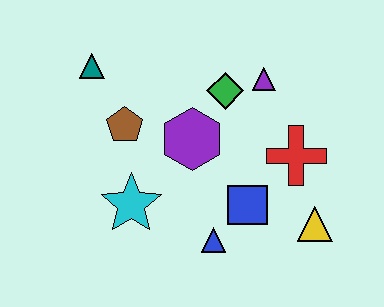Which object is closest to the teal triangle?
The brown pentagon is closest to the teal triangle.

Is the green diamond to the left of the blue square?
Yes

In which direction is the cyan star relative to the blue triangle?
The cyan star is to the left of the blue triangle.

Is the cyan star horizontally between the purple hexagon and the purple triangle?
No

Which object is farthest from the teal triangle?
The yellow triangle is farthest from the teal triangle.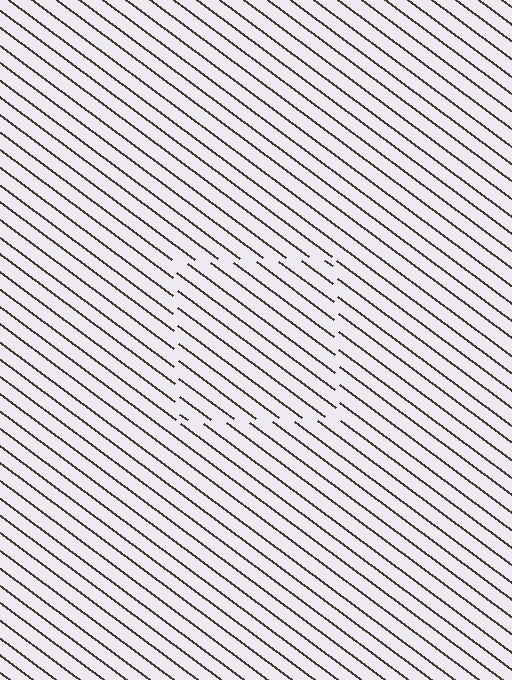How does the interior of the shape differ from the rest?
The interior of the shape contains the same grating, shifted by half a period — the contour is defined by the phase discontinuity where line-ends from the inner and outer gratings abut.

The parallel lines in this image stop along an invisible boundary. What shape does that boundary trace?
An illusory square. The interior of the shape contains the same grating, shifted by half a period — the contour is defined by the phase discontinuity where line-ends from the inner and outer gratings abut.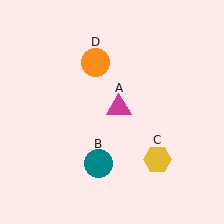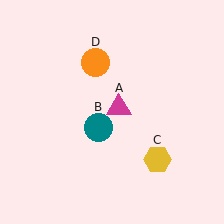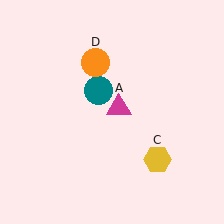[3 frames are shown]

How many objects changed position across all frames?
1 object changed position: teal circle (object B).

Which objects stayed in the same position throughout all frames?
Magenta triangle (object A) and yellow hexagon (object C) and orange circle (object D) remained stationary.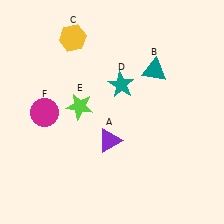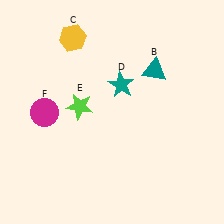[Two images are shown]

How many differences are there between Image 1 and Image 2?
There is 1 difference between the two images.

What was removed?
The purple triangle (A) was removed in Image 2.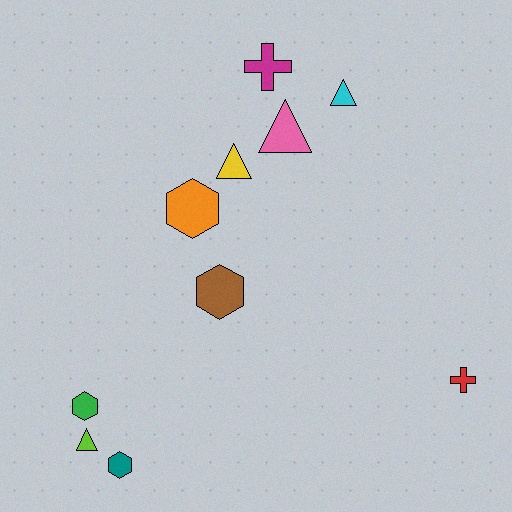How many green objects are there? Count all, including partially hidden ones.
There is 1 green object.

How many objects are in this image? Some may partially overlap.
There are 10 objects.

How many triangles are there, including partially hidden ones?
There are 4 triangles.